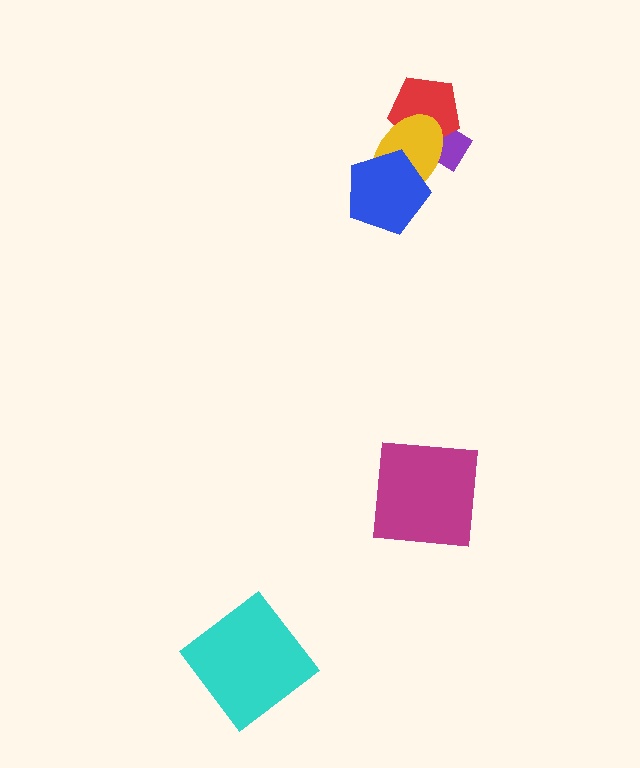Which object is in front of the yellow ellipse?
The blue pentagon is in front of the yellow ellipse.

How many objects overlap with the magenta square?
0 objects overlap with the magenta square.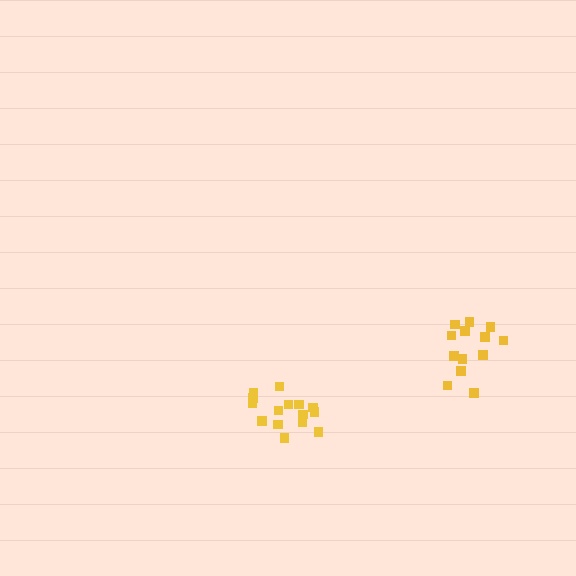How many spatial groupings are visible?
There are 2 spatial groupings.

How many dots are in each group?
Group 1: 15 dots, Group 2: 13 dots (28 total).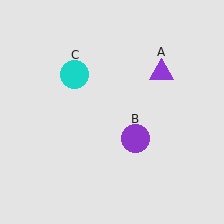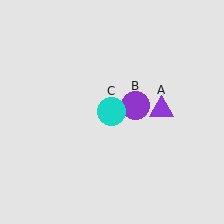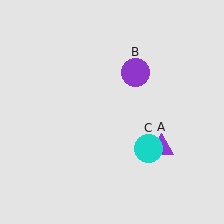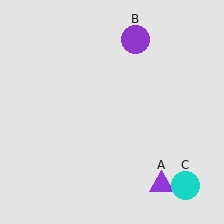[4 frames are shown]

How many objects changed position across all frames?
3 objects changed position: purple triangle (object A), purple circle (object B), cyan circle (object C).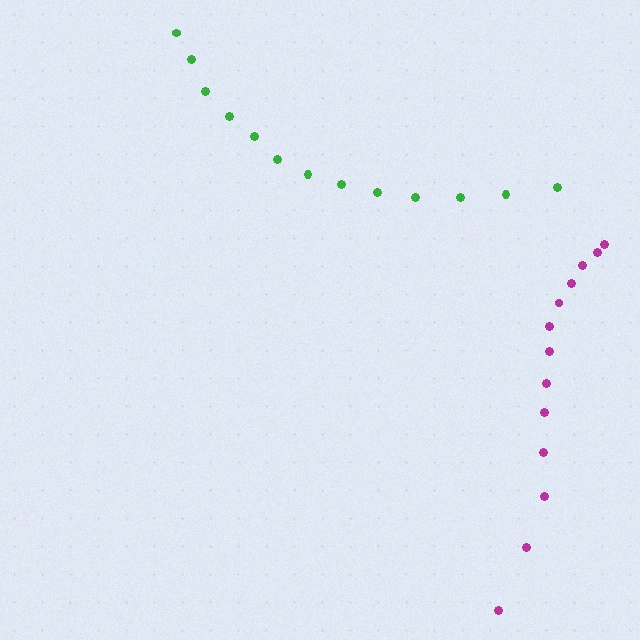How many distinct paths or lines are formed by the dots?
There are 2 distinct paths.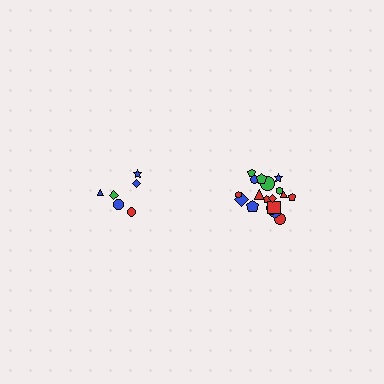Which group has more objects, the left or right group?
The right group.